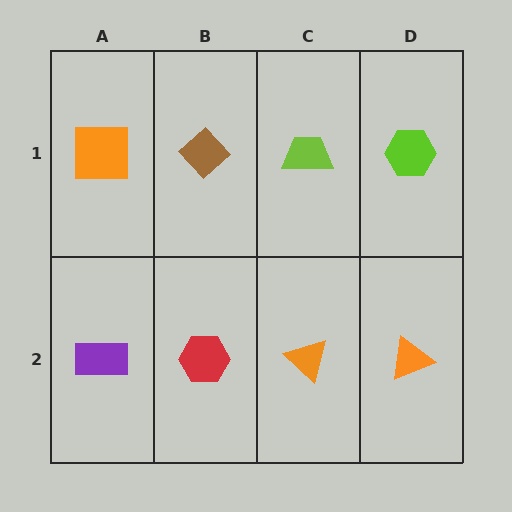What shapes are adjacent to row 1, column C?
An orange triangle (row 2, column C), a brown diamond (row 1, column B), a lime hexagon (row 1, column D).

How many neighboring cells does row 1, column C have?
3.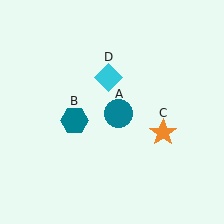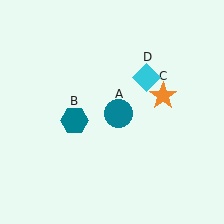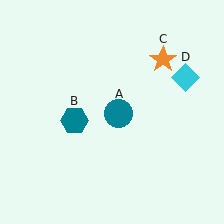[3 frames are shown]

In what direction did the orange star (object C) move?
The orange star (object C) moved up.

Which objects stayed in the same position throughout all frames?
Teal circle (object A) and teal hexagon (object B) remained stationary.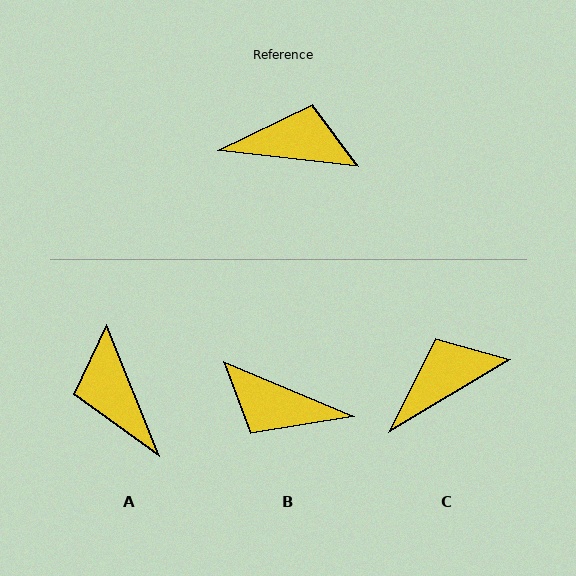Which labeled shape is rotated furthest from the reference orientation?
B, about 164 degrees away.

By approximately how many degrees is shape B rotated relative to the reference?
Approximately 164 degrees counter-clockwise.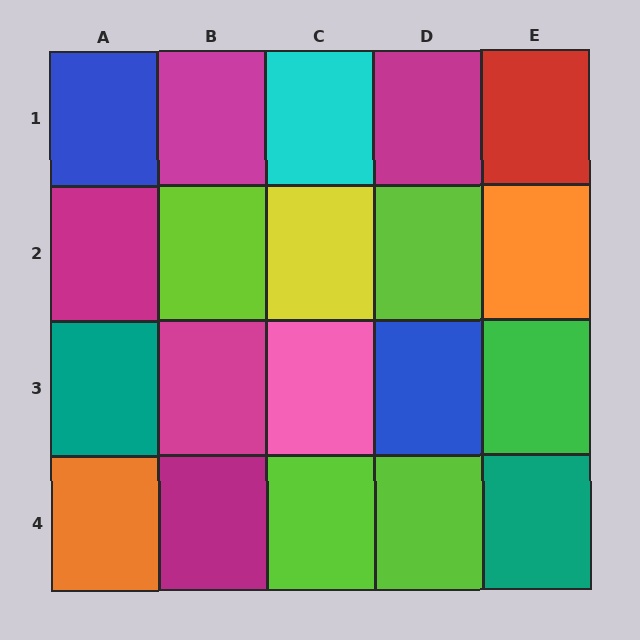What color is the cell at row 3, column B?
Magenta.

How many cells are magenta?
5 cells are magenta.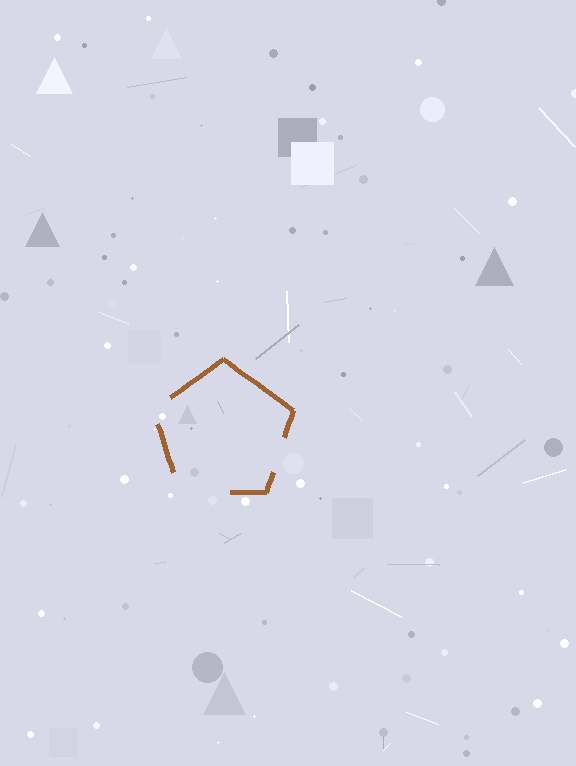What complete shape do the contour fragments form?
The contour fragments form a pentagon.